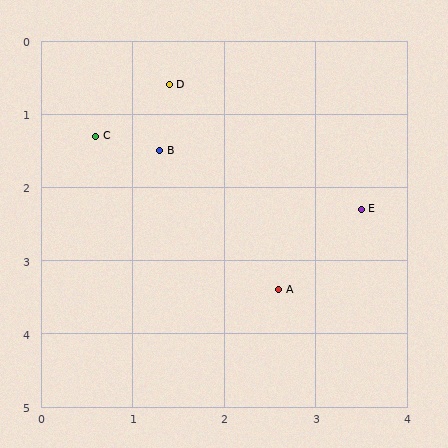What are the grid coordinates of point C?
Point C is at approximately (0.6, 1.3).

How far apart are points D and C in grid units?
Points D and C are about 1.1 grid units apart.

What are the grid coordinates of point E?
Point E is at approximately (3.5, 2.3).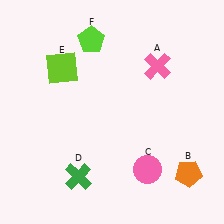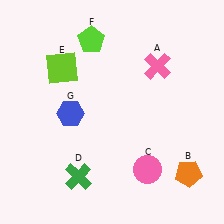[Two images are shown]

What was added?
A blue hexagon (G) was added in Image 2.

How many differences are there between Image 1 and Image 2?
There is 1 difference between the two images.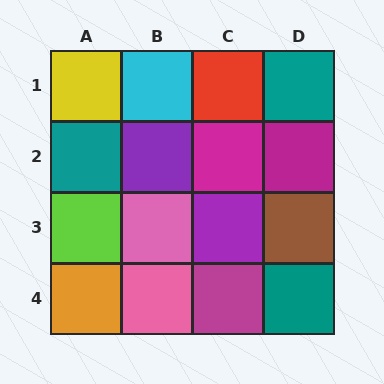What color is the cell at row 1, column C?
Red.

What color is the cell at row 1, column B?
Cyan.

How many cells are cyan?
1 cell is cyan.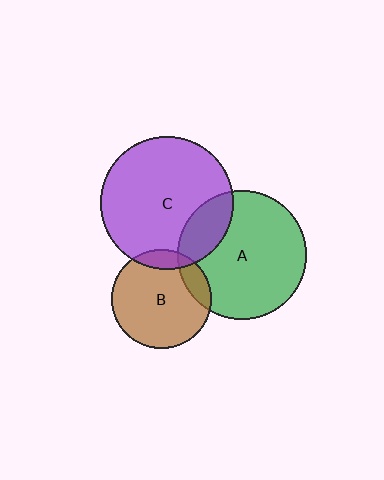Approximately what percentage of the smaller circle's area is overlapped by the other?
Approximately 15%.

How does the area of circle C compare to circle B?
Approximately 1.8 times.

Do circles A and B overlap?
Yes.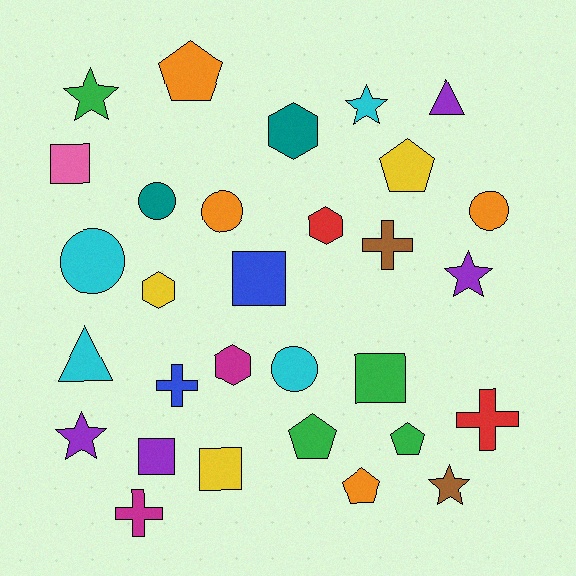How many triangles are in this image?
There are 2 triangles.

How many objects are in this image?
There are 30 objects.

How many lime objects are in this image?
There are no lime objects.